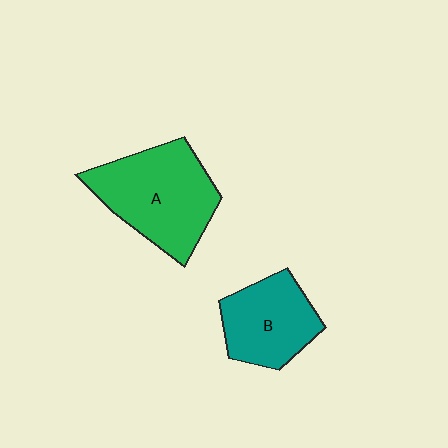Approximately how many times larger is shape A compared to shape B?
Approximately 1.4 times.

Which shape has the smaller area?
Shape B (teal).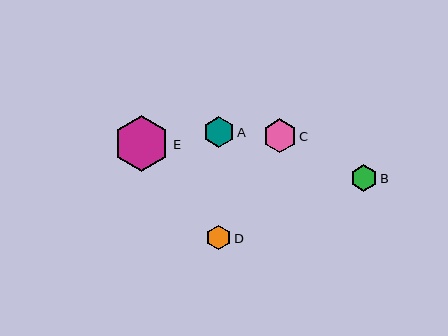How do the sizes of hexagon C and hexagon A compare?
Hexagon C and hexagon A are approximately the same size.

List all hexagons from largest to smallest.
From largest to smallest: E, C, A, B, D.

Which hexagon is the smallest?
Hexagon D is the smallest with a size of approximately 25 pixels.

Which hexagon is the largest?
Hexagon E is the largest with a size of approximately 56 pixels.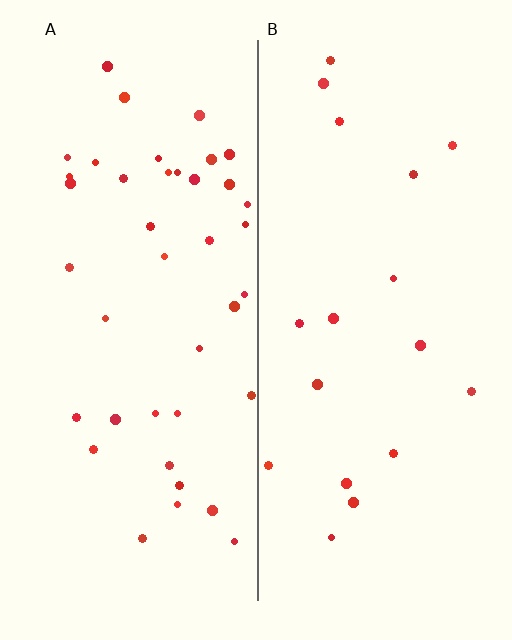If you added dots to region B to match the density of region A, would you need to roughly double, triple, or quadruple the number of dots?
Approximately double.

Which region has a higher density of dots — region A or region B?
A (the left).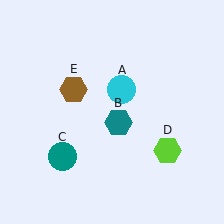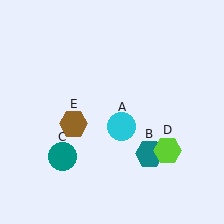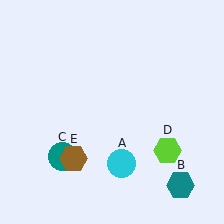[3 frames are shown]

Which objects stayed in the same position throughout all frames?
Teal circle (object C) and lime hexagon (object D) remained stationary.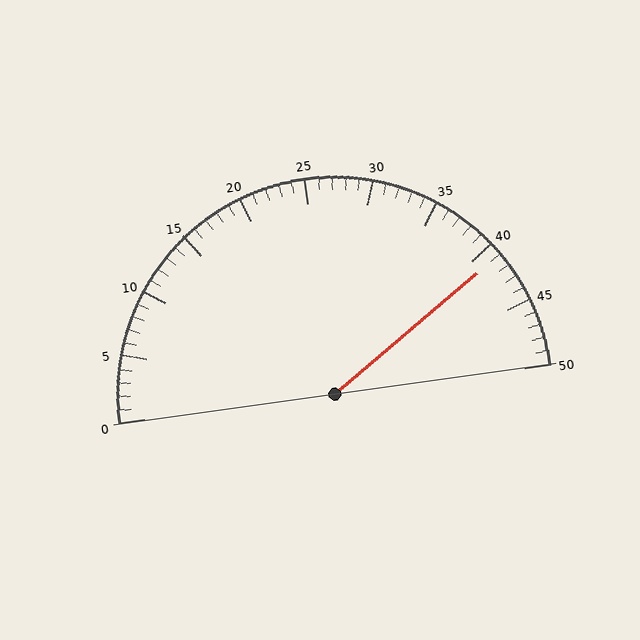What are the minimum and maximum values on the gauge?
The gauge ranges from 0 to 50.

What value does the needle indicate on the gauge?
The needle indicates approximately 41.